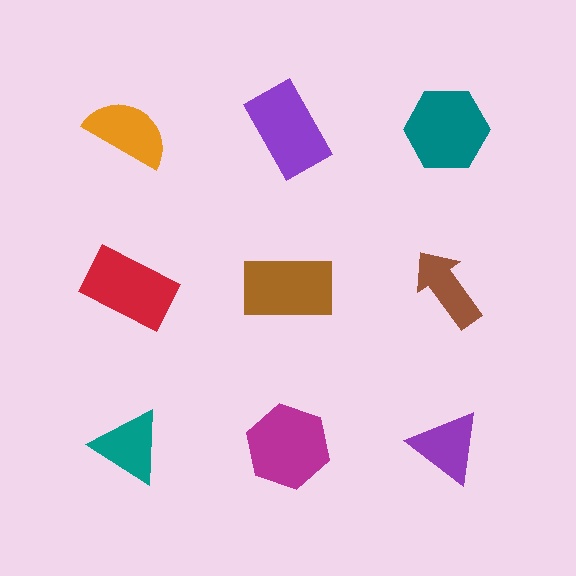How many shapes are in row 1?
3 shapes.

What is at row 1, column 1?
An orange semicircle.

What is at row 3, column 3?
A purple triangle.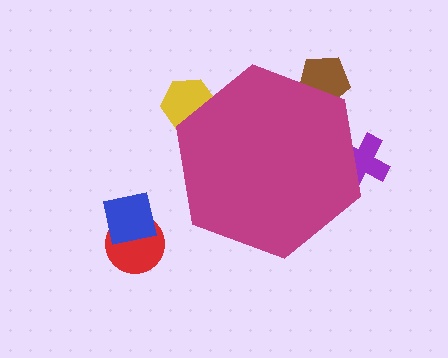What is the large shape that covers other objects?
A magenta hexagon.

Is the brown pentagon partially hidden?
Yes, the brown pentagon is partially hidden behind the magenta hexagon.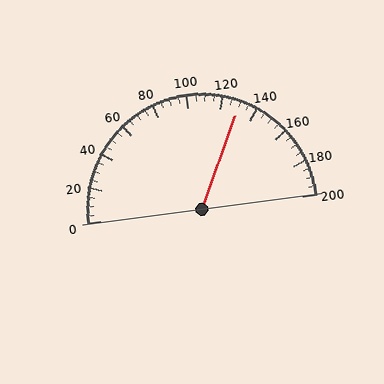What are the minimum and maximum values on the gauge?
The gauge ranges from 0 to 200.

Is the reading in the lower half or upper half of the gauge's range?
The reading is in the upper half of the range (0 to 200).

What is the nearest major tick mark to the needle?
The nearest major tick mark is 120.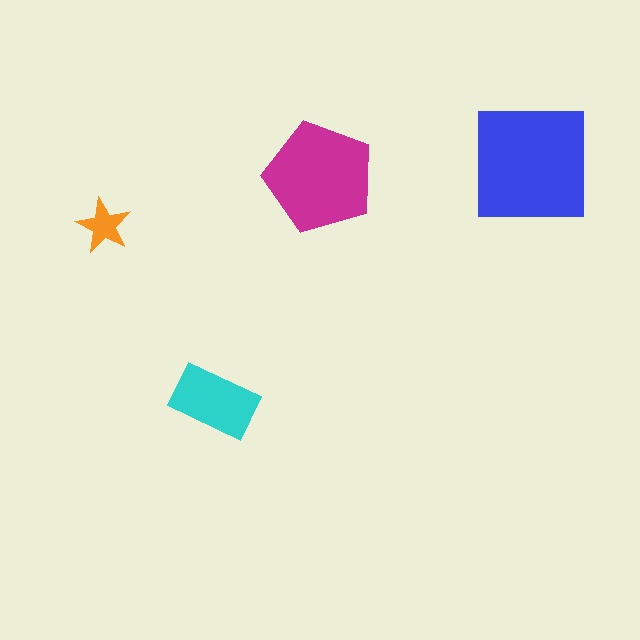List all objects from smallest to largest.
The orange star, the cyan rectangle, the magenta pentagon, the blue square.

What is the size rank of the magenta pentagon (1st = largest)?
2nd.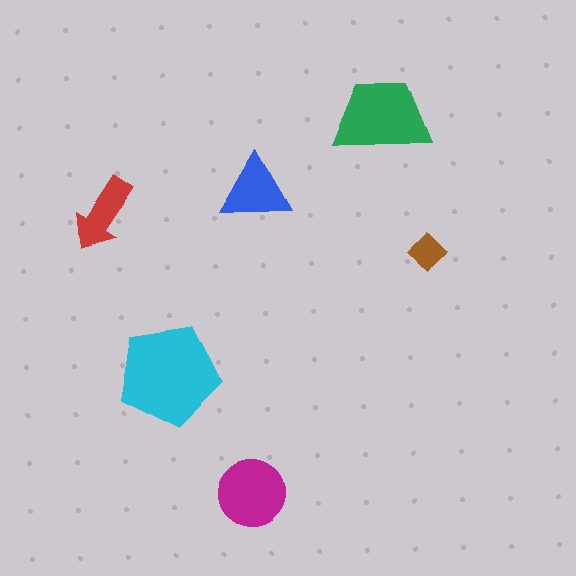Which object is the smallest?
The brown diamond.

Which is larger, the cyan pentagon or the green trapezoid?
The cyan pentagon.